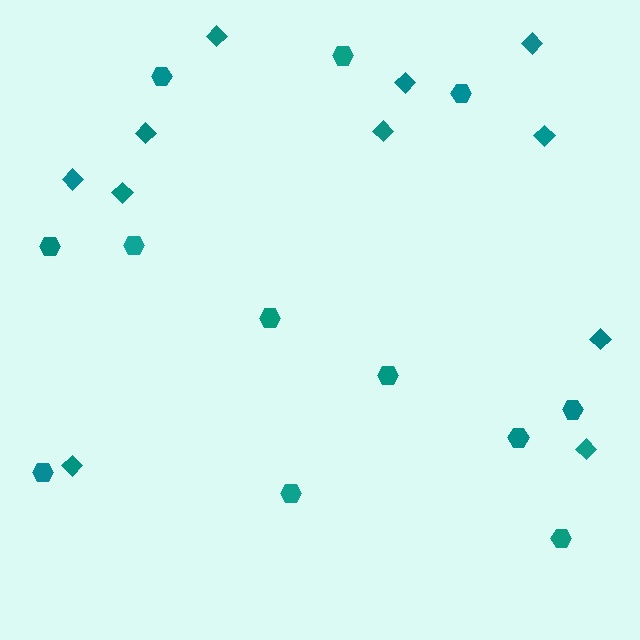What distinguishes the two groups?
There are 2 groups: one group of diamonds (11) and one group of hexagons (12).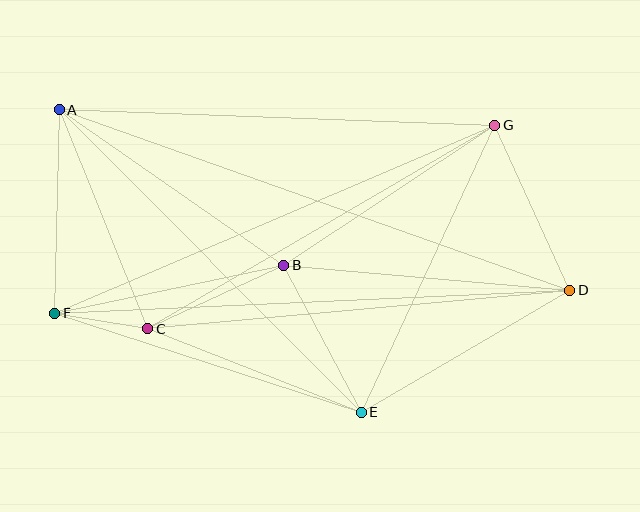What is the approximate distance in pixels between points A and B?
The distance between A and B is approximately 273 pixels.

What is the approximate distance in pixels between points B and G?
The distance between B and G is approximately 253 pixels.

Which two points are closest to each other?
Points C and F are closest to each other.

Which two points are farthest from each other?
Points A and D are farthest from each other.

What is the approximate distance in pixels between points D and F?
The distance between D and F is approximately 516 pixels.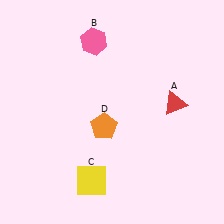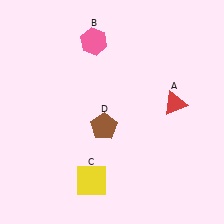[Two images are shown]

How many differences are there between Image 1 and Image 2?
There is 1 difference between the two images.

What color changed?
The pentagon (D) changed from orange in Image 1 to brown in Image 2.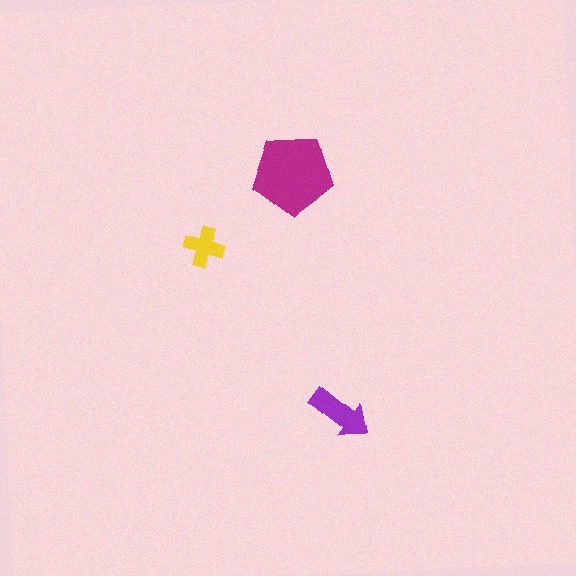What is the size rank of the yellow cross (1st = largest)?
3rd.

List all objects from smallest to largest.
The yellow cross, the purple arrow, the magenta pentagon.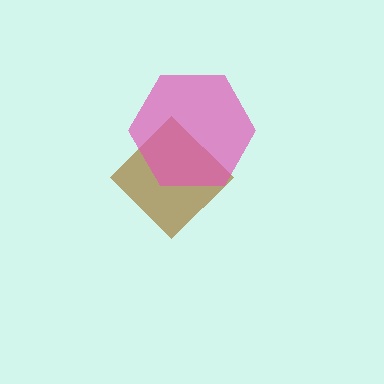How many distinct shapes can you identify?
There are 2 distinct shapes: a brown diamond, a pink hexagon.